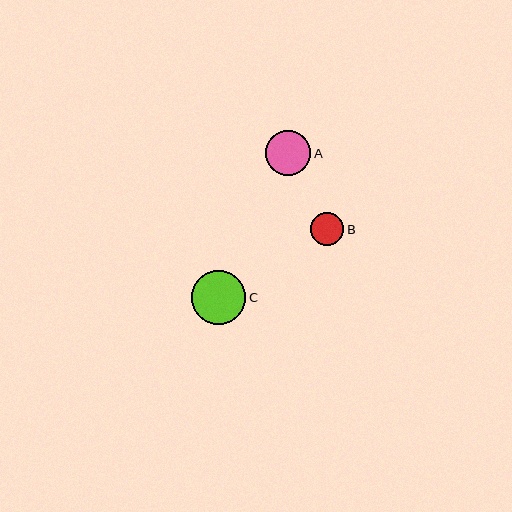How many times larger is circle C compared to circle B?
Circle C is approximately 1.6 times the size of circle B.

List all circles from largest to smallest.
From largest to smallest: C, A, B.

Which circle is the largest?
Circle C is the largest with a size of approximately 54 pixels.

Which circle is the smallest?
Circle B is the smallest with a size of approximately 33 pixels.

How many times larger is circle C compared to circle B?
Circle C is approximately 1.6 times the size of circle B.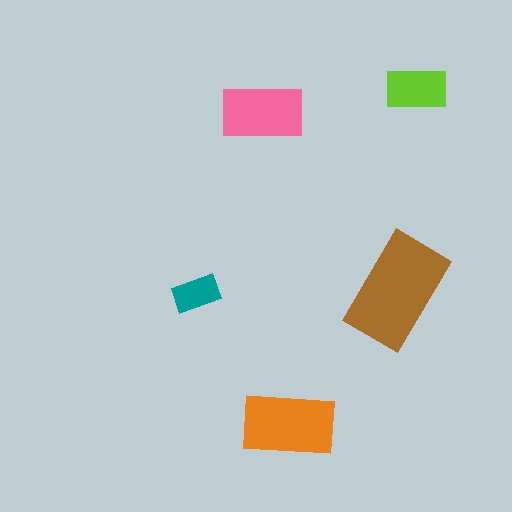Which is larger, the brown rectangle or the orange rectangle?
The brown one.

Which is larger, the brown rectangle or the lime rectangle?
The brown one.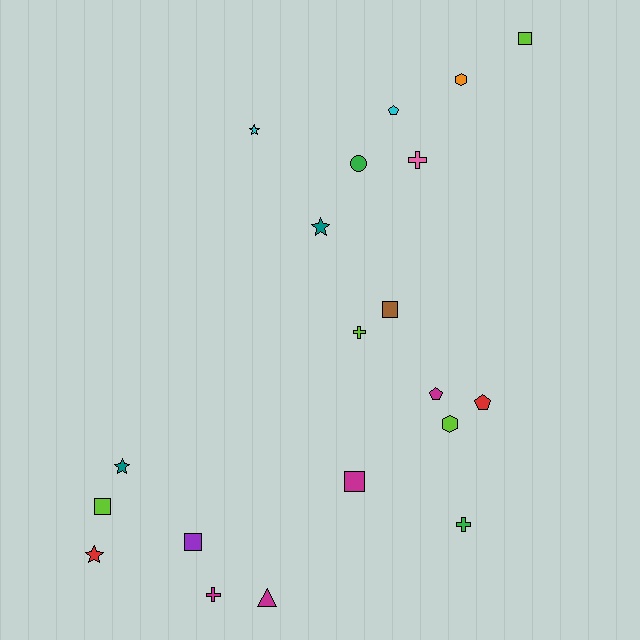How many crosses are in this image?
There are 4 crosses.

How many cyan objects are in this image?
There are 2 cyan objects.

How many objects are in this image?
There are 20 objects.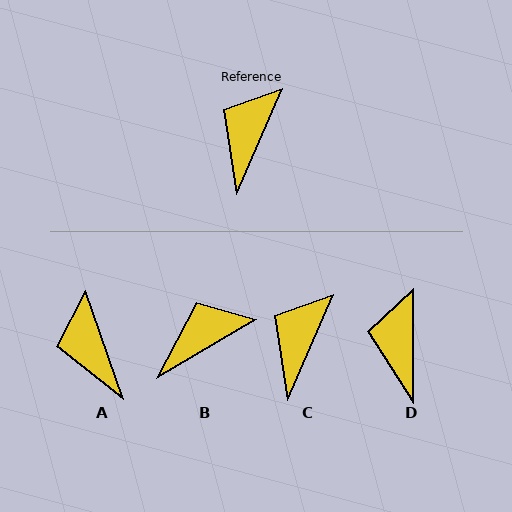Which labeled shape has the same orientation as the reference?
C.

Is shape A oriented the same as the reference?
No, it is off by about 43 degrees.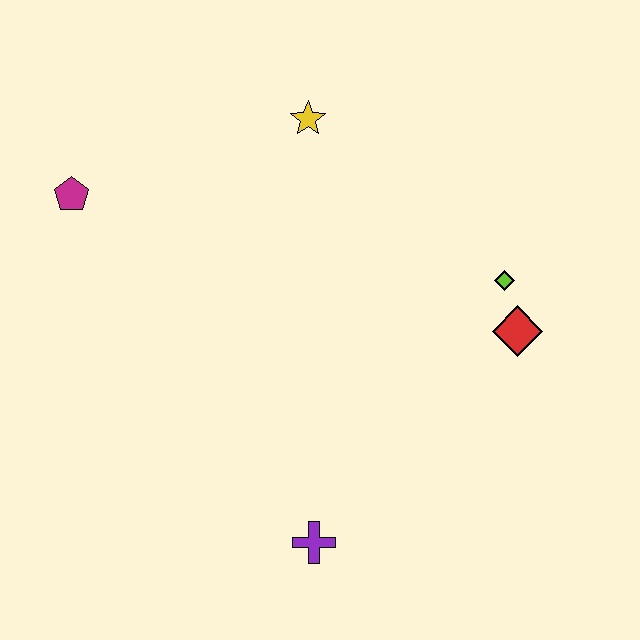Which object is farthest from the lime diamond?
The magenta pentagon is farthest from the lime diamond.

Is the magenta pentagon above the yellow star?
No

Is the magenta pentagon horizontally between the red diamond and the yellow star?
No